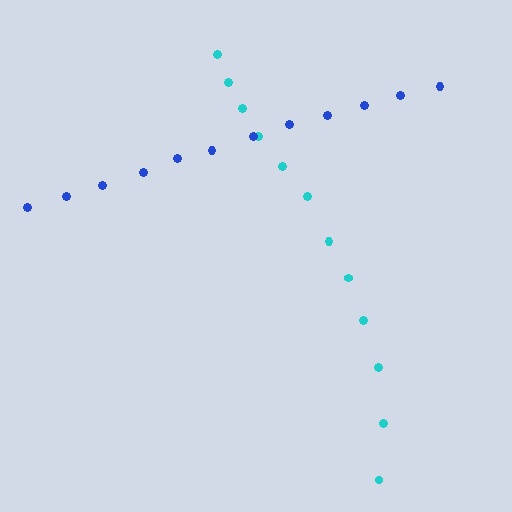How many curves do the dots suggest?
There are 2 distinct paths.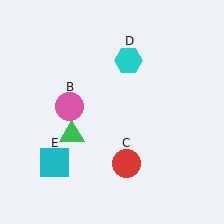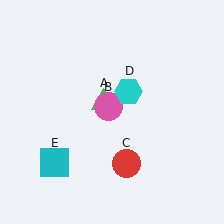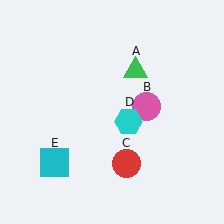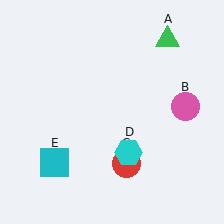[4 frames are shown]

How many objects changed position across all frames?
3 objects changed position: green triangle (object A), pink circle (object B), cyan hexagon (object D).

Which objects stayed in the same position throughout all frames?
Red circle (object C) and cyan square (object E) remained stationary.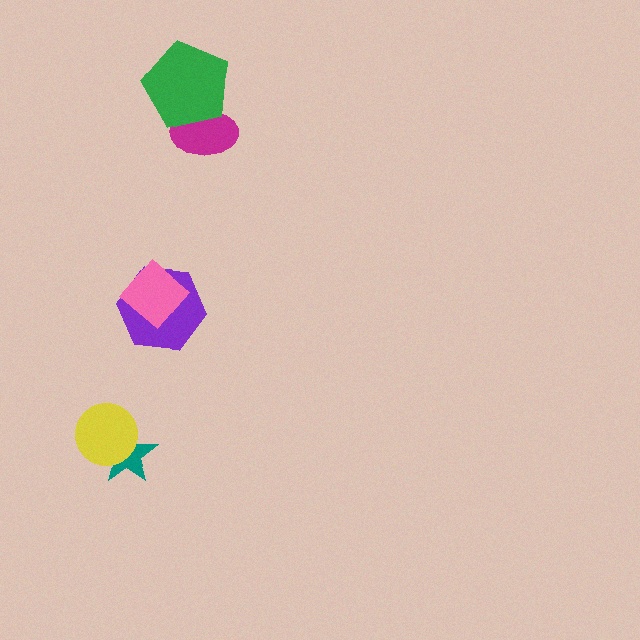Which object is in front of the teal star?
The yellow circle is in front of the teal star.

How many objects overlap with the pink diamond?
1 object overlaps with the pink diamond.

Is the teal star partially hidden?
Yes, it is partially covered by another shape.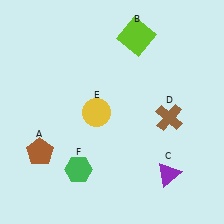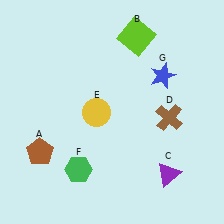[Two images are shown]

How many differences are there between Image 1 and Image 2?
There is 1 difference between the two images.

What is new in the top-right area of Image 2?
A blue star (G) was added in the top-right area of Image 2.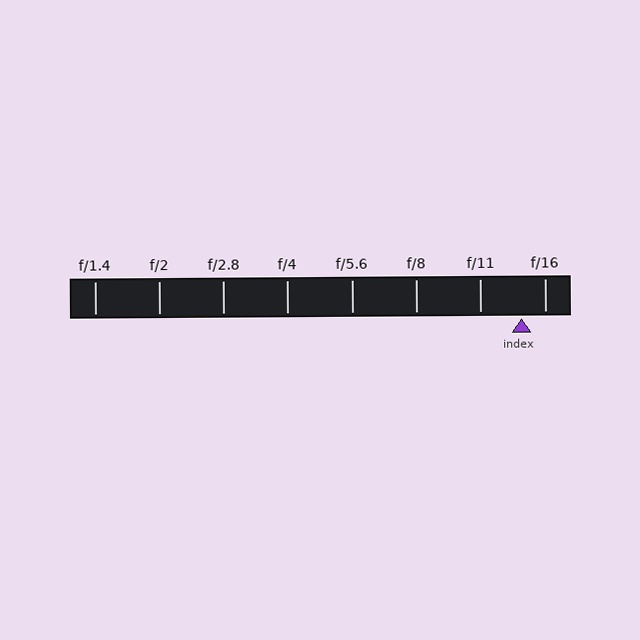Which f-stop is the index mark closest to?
The index mark is closest to f/16.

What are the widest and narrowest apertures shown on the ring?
The widest aperture shown is f/1.4 and the narrowest is f/16.